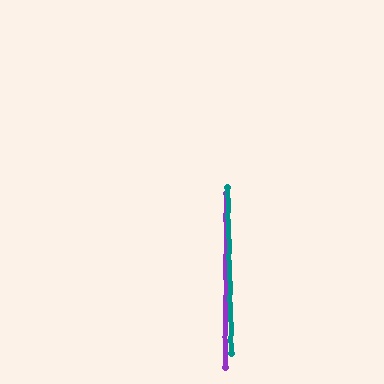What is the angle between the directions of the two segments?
Approximately 2 degrees.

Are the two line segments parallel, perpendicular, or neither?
Parallel — their directions differ by only 1.7°.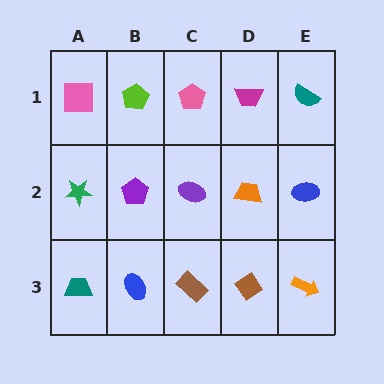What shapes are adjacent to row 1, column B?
A purple pentagon (row 2, column B), a pink square (row 1, column A), a pink pentagon (row 1, column C).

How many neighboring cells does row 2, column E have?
3.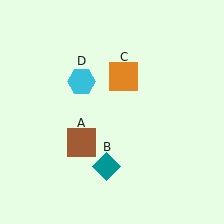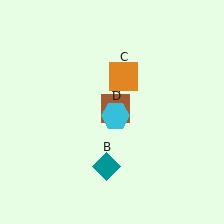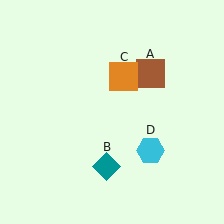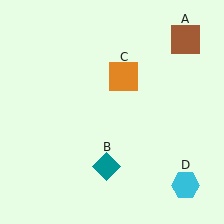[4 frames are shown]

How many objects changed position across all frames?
2 objects changed position: brown square (object A), cyan hexagon (object D).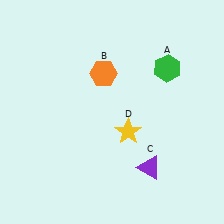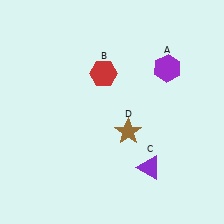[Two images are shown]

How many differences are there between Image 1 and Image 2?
There are 3 differences between the two images.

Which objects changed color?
A changed from green to purple. B changed from orange to red. D changed from yellow to brown.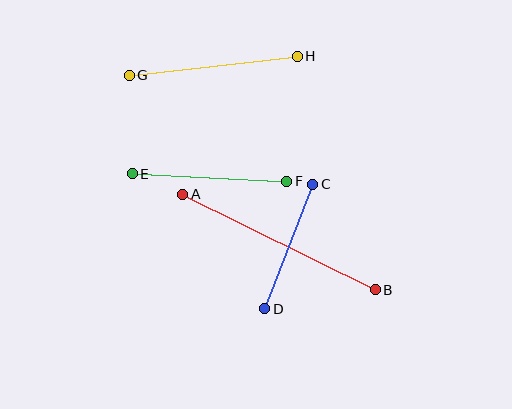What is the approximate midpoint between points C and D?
The midpoint is at approximately (289, 247) pixels.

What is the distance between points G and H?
The distance is approximately 169 pixels.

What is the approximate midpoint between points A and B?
The midpoint is at approximately (279, 242) pixels.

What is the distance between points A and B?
The distance is approximately 215 pixels.